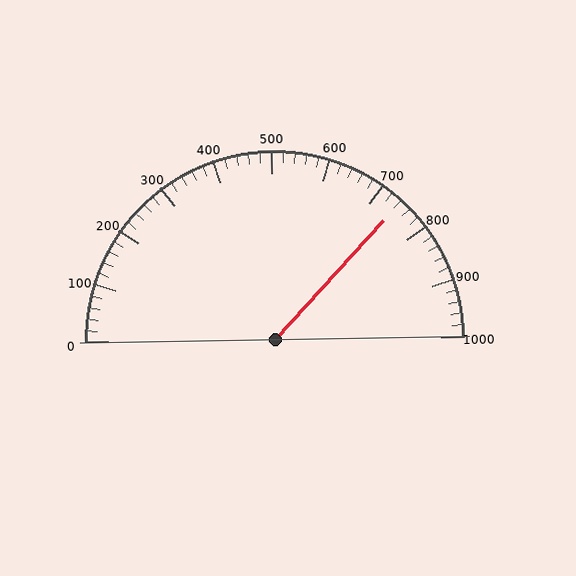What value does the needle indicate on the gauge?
The needle indicates approximately 740.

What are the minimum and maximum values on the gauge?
The gauge ranges from 0 to 1000.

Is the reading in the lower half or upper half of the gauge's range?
The reading is in the upper half of the range (0 to 1000).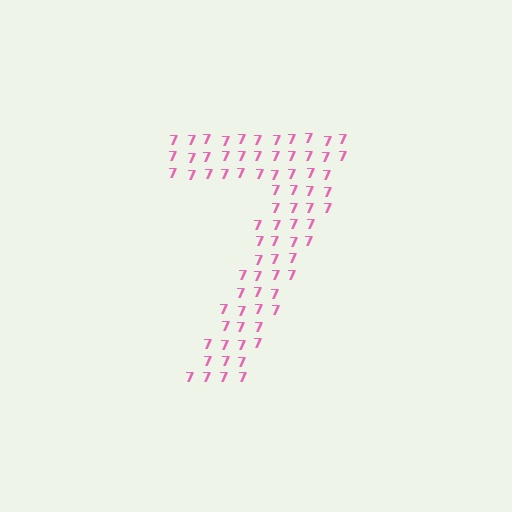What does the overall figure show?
The overall figure shows the digit 7.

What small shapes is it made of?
It is made of small digit 7's.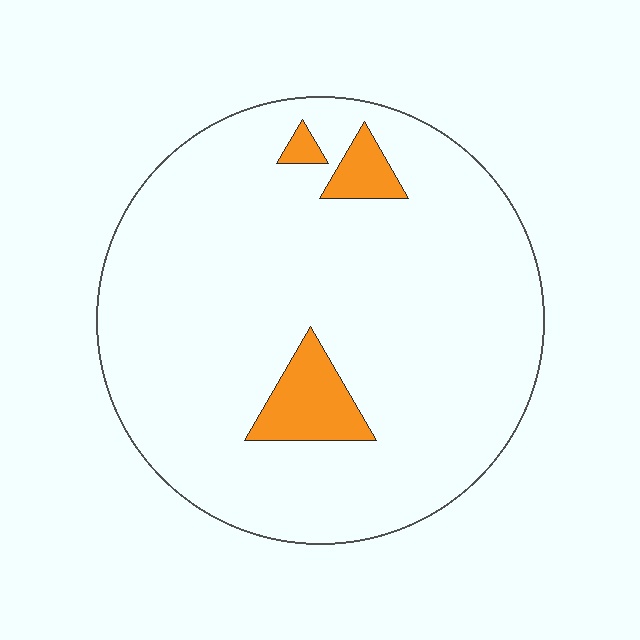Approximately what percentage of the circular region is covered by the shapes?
Approximately 10%.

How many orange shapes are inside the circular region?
3.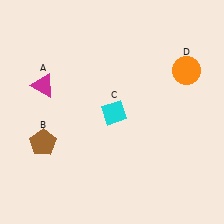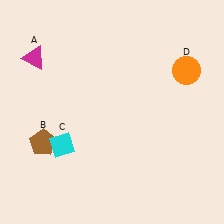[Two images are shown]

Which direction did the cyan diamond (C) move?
The cyan diamond (C) moved left.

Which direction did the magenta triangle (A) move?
The magenta triangle (A) moved up.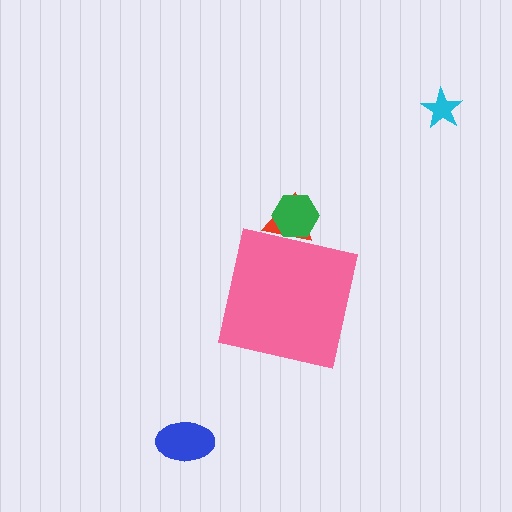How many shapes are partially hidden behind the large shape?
2 shapes are partially hidden.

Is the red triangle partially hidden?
Yes, the red triangle is partially hidden behind the pink square.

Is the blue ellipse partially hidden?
No, the blue ellipse is fully visible.